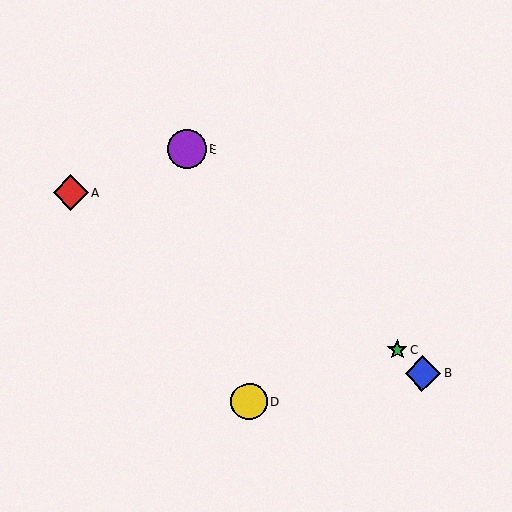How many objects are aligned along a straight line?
3 objects (B, C, E) are aligned along a straight line.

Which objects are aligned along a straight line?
Objects B, C, E are aligned along a straight line.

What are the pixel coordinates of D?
Object D is at (249, 402).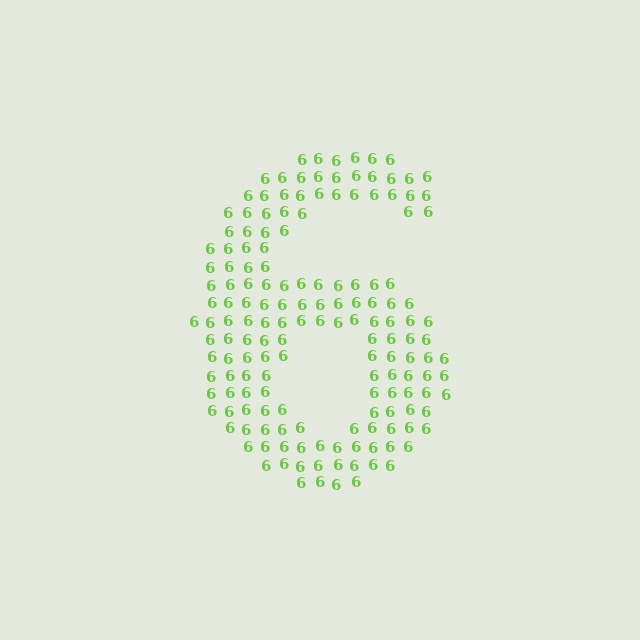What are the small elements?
The small elements are digit 6's.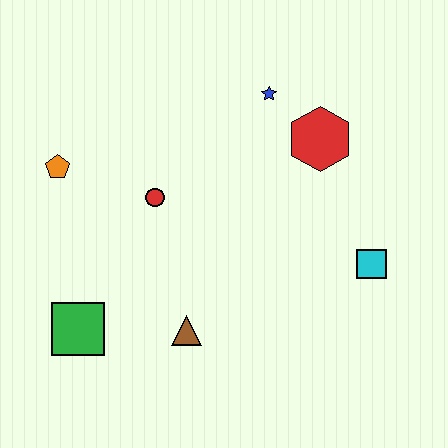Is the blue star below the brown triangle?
No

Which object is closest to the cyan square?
The red hexagon is closest to the cyan square.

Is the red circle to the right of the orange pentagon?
Yes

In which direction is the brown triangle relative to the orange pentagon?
The brown triangle is below the orange pentagon.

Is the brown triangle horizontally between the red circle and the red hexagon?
Yes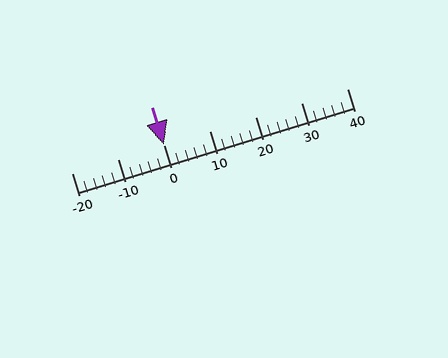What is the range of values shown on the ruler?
The ruler shows values from -20 to 40.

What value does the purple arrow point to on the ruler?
The purple arrow points to approximately 0.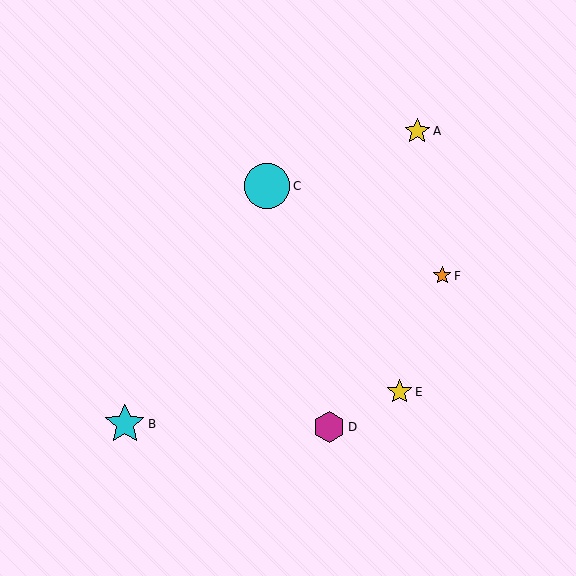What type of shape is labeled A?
Shape A is a yellow star.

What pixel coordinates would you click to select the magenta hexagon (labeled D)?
Click at (329, 427) to select the magenta hexagon D.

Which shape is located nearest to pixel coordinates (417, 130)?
The yellow star (labeled A) at (417, 131) is nearest to that location.